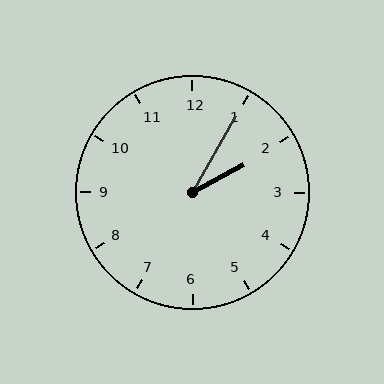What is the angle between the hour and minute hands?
Approximately 32 degrees.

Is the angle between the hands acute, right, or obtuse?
It is acute.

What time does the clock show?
2:05.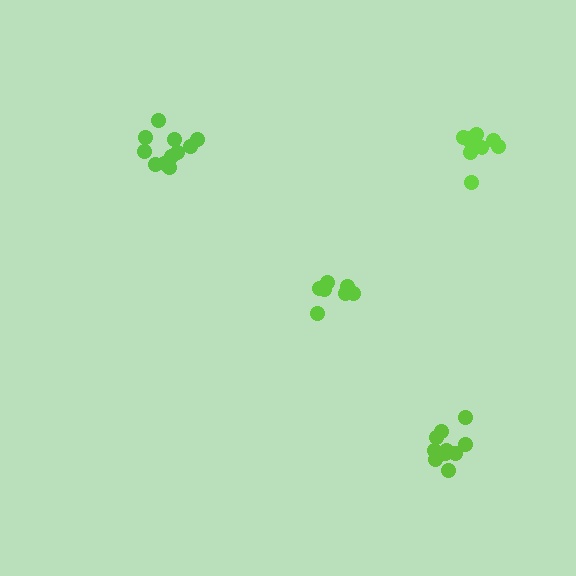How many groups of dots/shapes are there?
There are 4 groups.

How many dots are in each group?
Group 1: 10 dots, Group 2: 7 dots, Group 3: 11 dots, Group 4: 10 dots (38 total).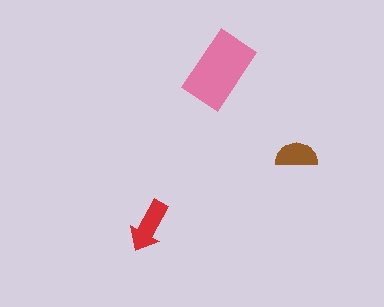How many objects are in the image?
There are 3 objects in the image.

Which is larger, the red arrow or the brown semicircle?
The red arrow.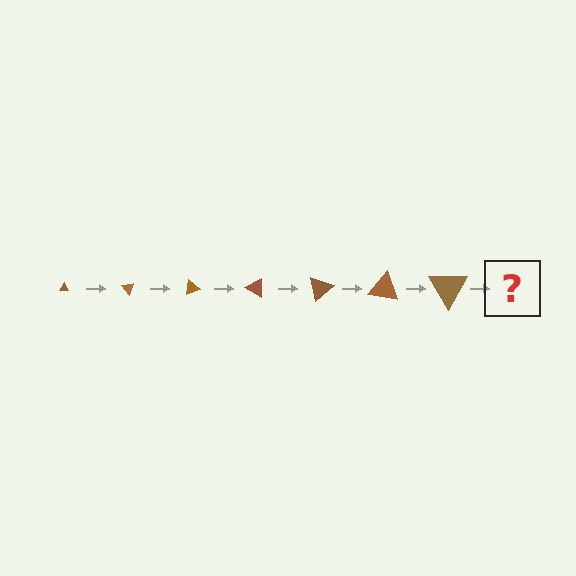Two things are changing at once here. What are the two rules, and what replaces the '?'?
The two rules are that the triangle grows larger each step and it rotates 50 degrees each step. The '?' should be a triangle, larger than the previous one and rotated 350 degrees from the start.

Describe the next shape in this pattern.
It should be a triangle, larger than the previous one and rotated 350 degrees from the start.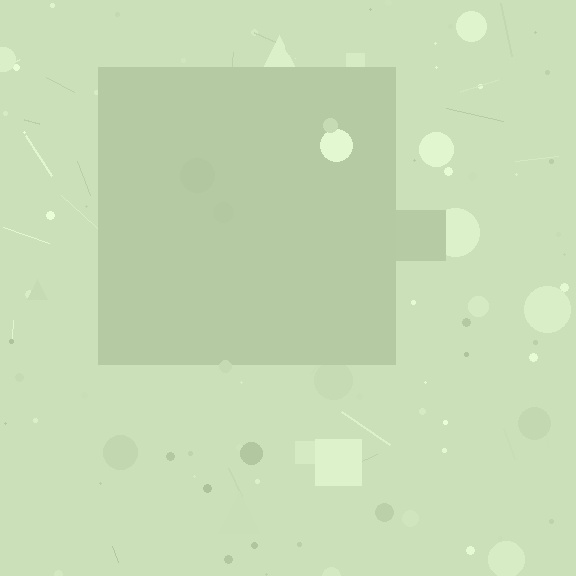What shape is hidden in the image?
A square is hidden in the image.